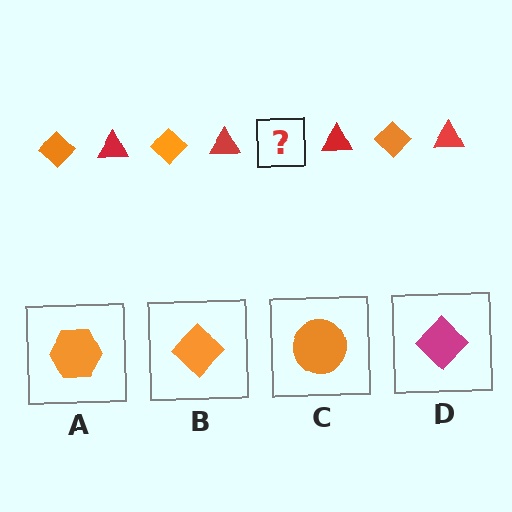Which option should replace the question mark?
Option B.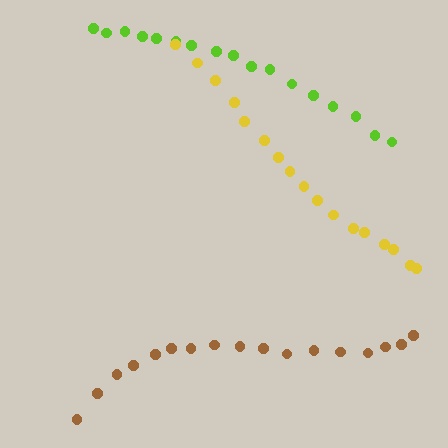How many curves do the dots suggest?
There are 3 distinct paths.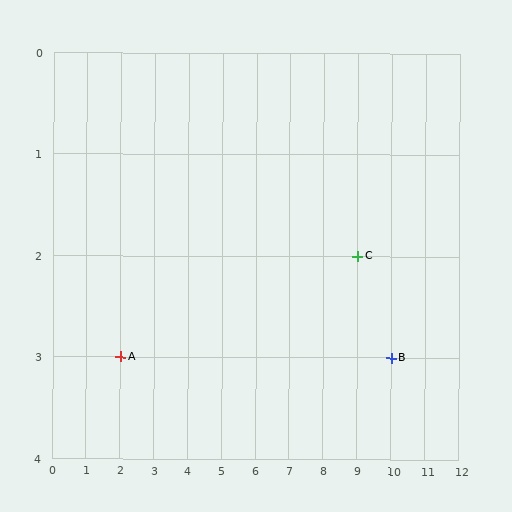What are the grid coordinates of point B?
Point B is at grid coordinates (10, 3).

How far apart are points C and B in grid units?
Points C and B are 1 column and 1 row apart (about 1.4 grid units diagonally).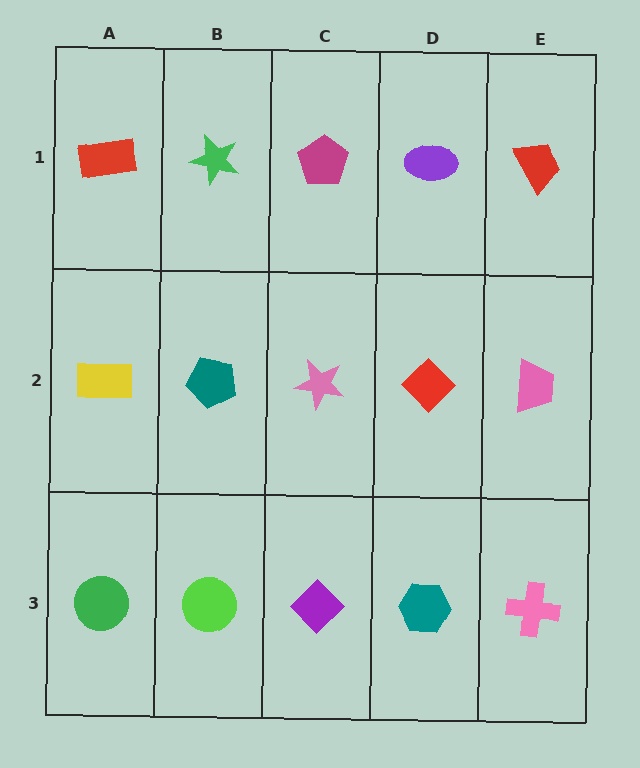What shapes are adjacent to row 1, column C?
A pink star (row 2, column C), a green star (row 1, column B), a purple ellipse (row 1, column D).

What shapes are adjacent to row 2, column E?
A red trapezoid (row 1, column E), a pink cross (row 3, column E), a red diamond (row 2, column D).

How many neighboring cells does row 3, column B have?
3.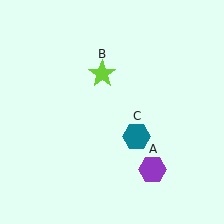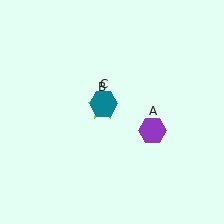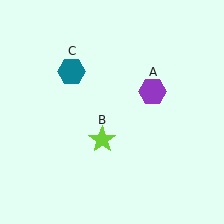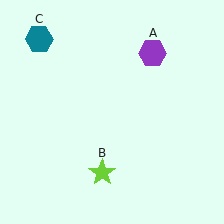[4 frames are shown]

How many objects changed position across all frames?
3 objects changed position: purple hexagon (object A), lime star (object B), teal hexagon (object C).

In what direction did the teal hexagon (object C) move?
The teal hexagon (object C) moved up and to the left.